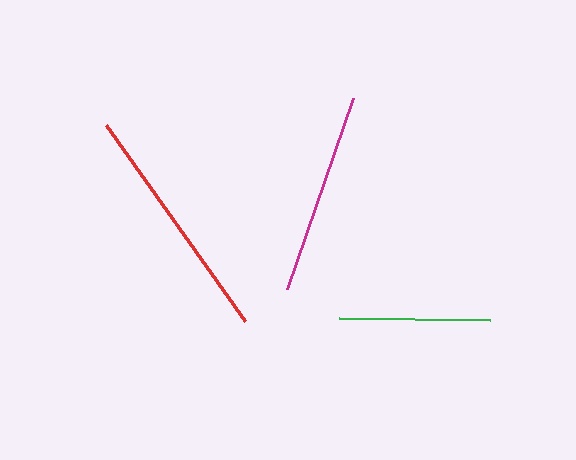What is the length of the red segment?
The red segment is approximately 241 pixels long.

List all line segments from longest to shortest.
From longest to shortest: red, magenta, green.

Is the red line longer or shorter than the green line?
The red line is longer than the green line.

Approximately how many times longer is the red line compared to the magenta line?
The red line is approximately 1.2 times the length of the magenta line.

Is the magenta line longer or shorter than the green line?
The magenta line is longer than the green line.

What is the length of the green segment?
The green segment is approximately 151 pixels long.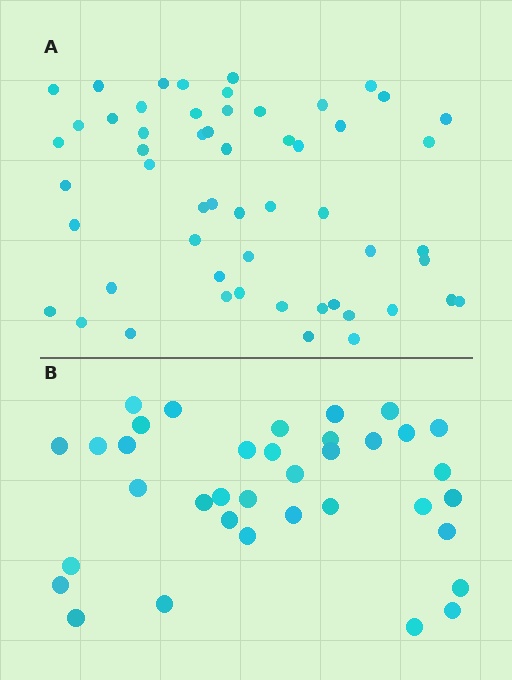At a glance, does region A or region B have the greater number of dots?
Region A (the top region) has more dots.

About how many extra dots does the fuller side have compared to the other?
Region A has approximately 20 more dots than region B.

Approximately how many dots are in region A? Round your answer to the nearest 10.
About 60 dots. (The exact count is 55, which rounds to 60.)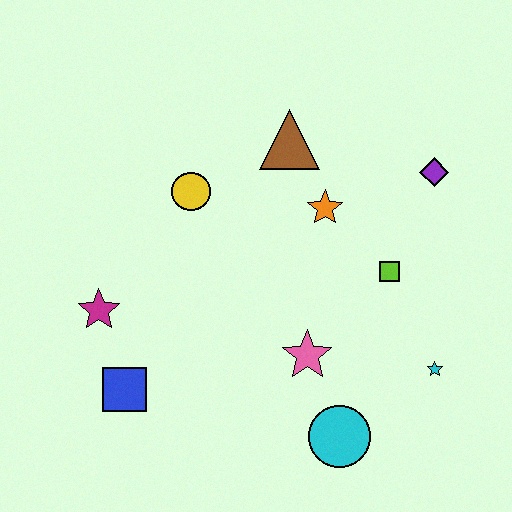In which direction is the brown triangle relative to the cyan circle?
The brown triangle is above the cyan circle.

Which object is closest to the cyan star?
The lime square is closest to the cyan star.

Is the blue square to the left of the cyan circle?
Yes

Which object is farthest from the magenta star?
The purple diamond is farthest from the magenta star.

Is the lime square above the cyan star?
Yes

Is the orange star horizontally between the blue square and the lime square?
Yes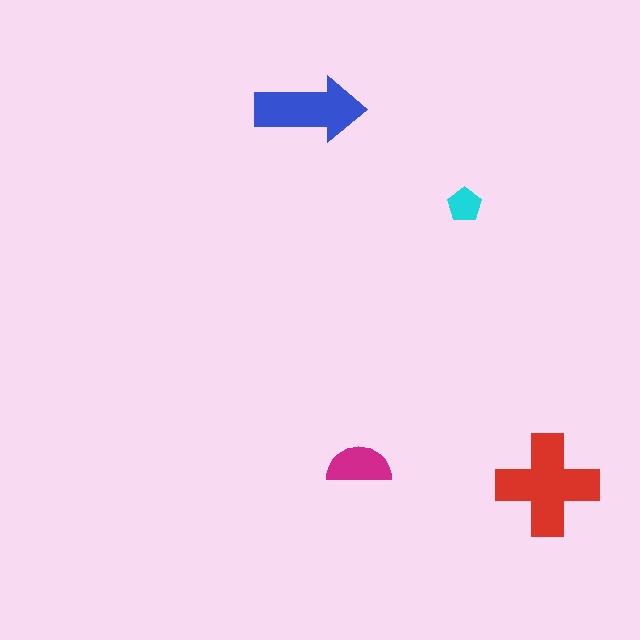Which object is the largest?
The red cross.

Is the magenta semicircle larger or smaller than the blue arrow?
Smaller.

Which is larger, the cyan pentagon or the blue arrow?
The blue arrow.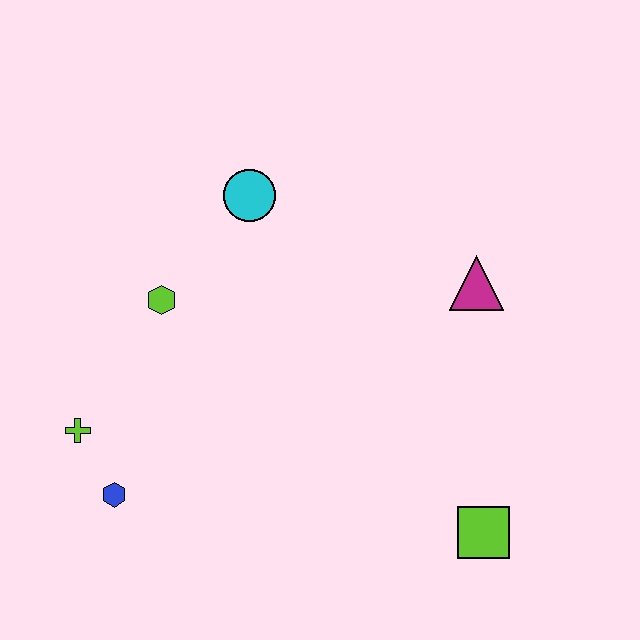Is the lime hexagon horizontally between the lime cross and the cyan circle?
Yes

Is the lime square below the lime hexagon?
Yes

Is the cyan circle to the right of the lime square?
No